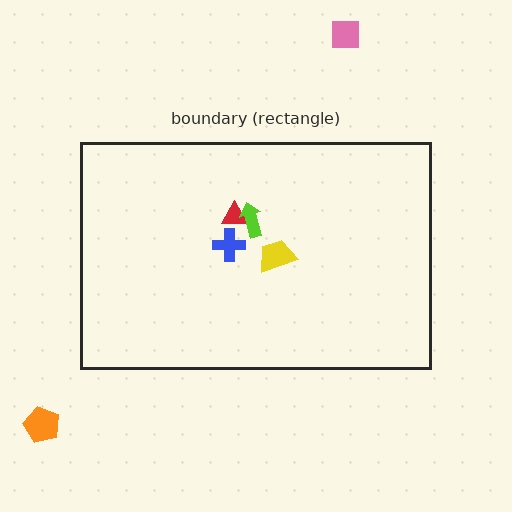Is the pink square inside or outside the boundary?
Outside.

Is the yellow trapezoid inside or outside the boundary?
Inside.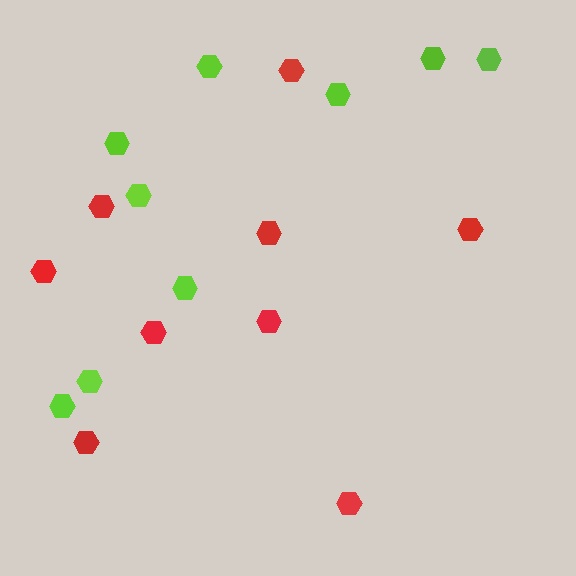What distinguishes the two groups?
There are 2 groups: one group of lime hexagons (9) and one group of red hexagons (9).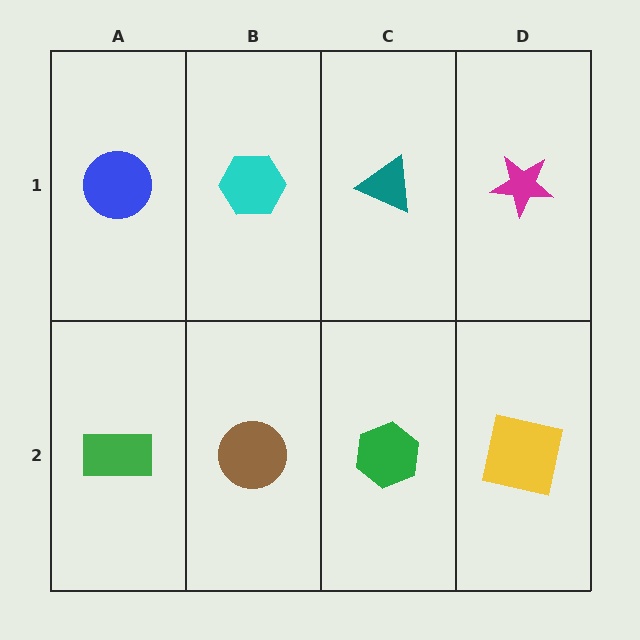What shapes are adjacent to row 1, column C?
A green hexagon (row 2, column C), a cyan hexagon (row 1, column B), a magenta star (row 1, column D).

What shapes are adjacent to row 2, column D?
A magenta star (row 1, column D), a green hexagon (row 2, column C).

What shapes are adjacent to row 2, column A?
A blue circle (row 1, column A), a brown circle (row 2, column B).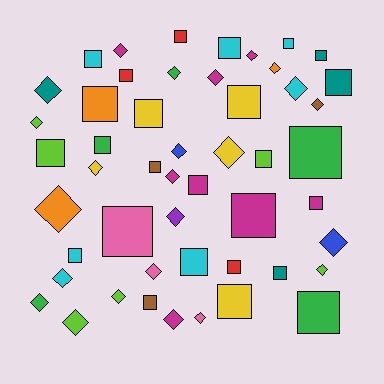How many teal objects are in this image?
There are 4 teal objects.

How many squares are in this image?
There are 26 squares.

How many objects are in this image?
There are 50 objects.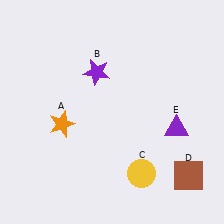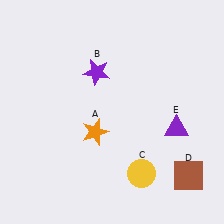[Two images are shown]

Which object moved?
The orange star (A) moved right.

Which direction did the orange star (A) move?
The orange star (A) moved right.